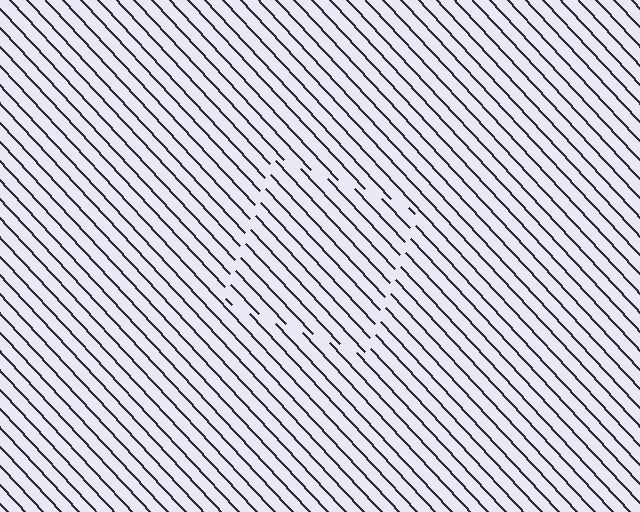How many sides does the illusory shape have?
4 sides — the line-ends trace a square.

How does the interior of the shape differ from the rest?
The interior of the shape contains the same grating, shifted by half a period — the contour is defined by the phase discontinuity where line-ends from the inner and outer gratings abut.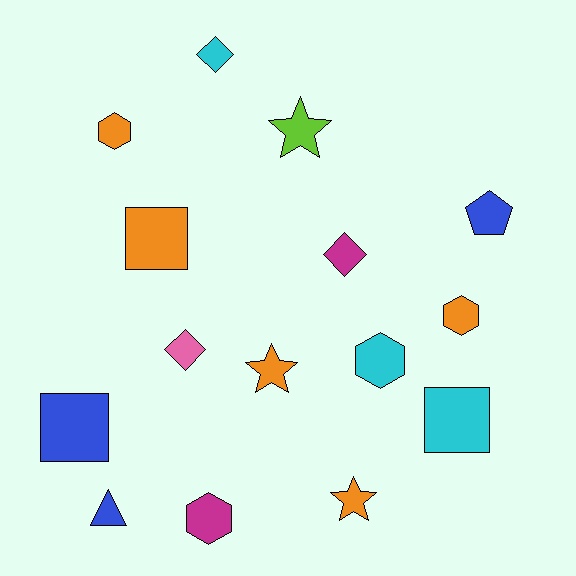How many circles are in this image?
There are no circles.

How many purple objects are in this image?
There are no purple objects.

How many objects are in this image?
There are 15 objects.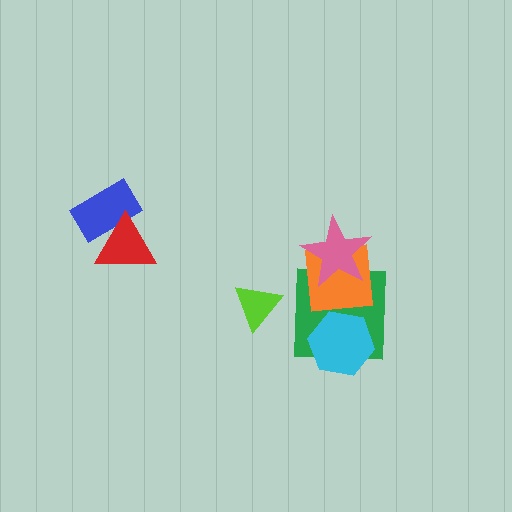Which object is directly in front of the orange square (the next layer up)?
The cyan hexagon is directly in front of the orange square.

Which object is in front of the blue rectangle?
The red triangle is in front of the blue rectangle.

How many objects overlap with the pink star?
2 objects overlap with the pink star.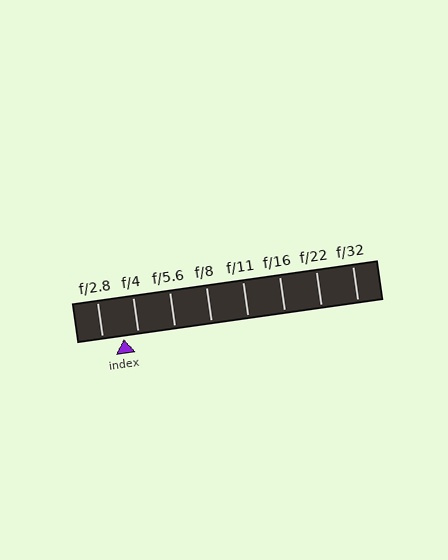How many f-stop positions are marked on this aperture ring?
There are 8 f-stop positions marked.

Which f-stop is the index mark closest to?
The index mark is closest to f/4.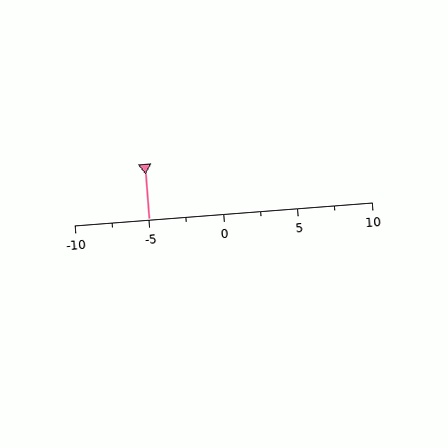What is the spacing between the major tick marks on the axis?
The major ticks are spaced 5 apart.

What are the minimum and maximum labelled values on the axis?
The axis runs from -10 to 10.